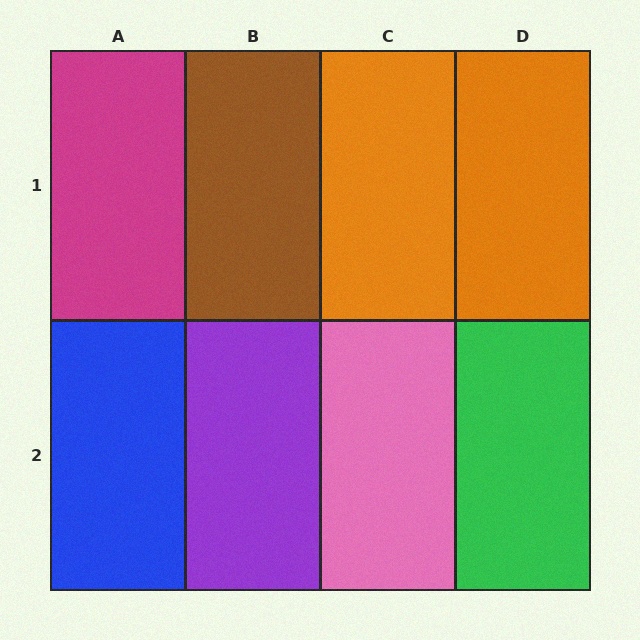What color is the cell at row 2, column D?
Green.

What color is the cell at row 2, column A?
Blue.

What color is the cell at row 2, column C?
Pink.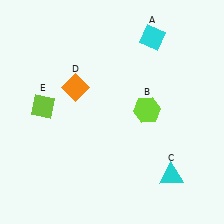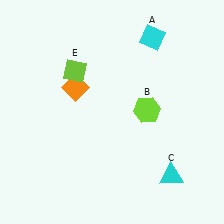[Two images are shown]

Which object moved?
The lime diamond (E) moved up.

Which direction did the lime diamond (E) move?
The lime diamond (E) moved up.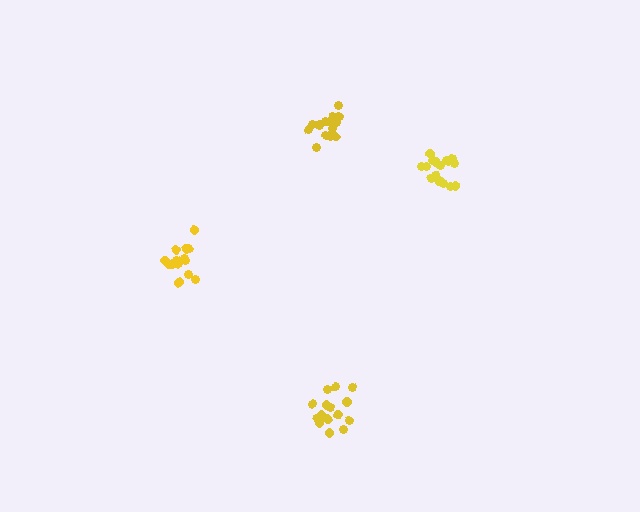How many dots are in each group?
Group 1: 15 dots, Group 2: 16 dots, Group 3: 15 dots, Group 4: 15 dots (61 total).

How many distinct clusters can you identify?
There are 4 distinct clusters.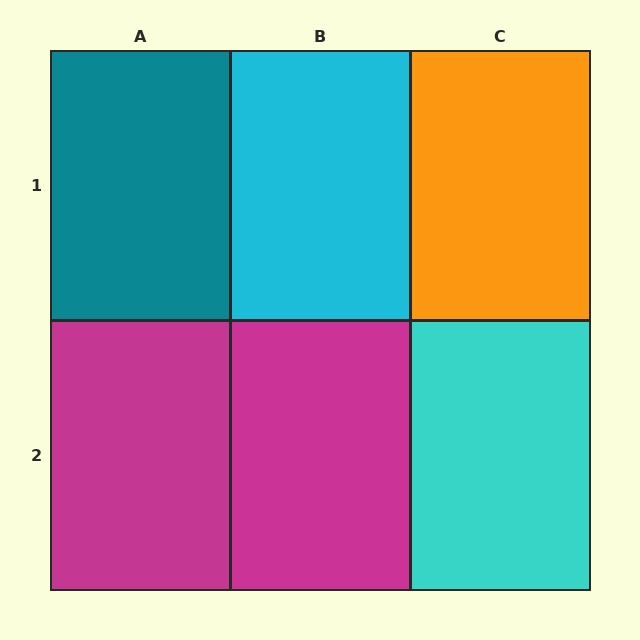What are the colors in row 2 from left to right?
Magenta, magenta, cyan.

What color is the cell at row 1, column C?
Orange.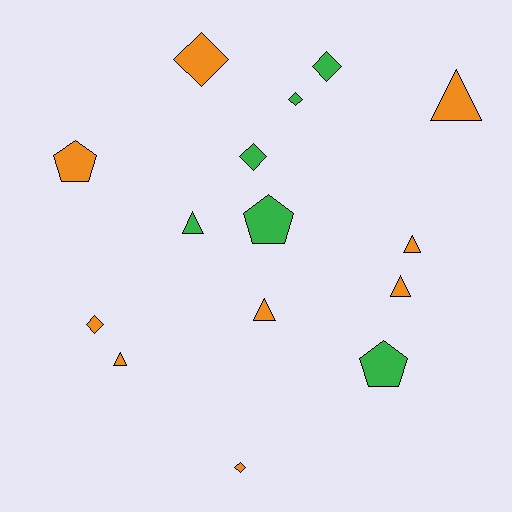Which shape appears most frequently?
Triangle, with 6 objects.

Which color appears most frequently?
Orange, with 9 objects.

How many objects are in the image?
There are 15 objects.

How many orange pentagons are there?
There is 1 orange pentagon.